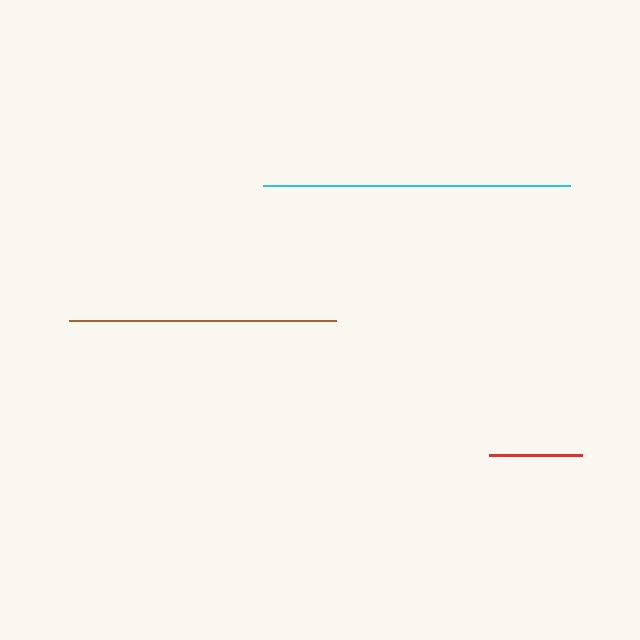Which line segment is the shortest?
The red line is the shortest at approximately 92 pixels.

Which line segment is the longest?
The cyan line is the longest at approximately 307 pixels.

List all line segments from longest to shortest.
From longest to shortest: cyan, brown, red.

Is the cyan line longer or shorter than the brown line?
The cyan line is longer than the brown line.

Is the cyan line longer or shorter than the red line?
The cyan line is longer than the red line.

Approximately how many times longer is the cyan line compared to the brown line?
The cyan line is approximately 1.2 times the length of the brown line.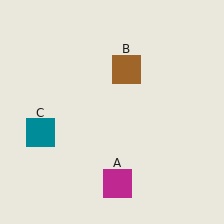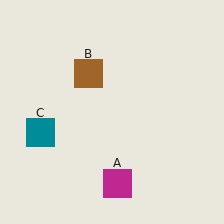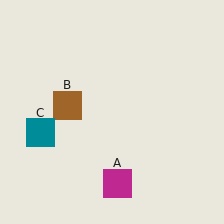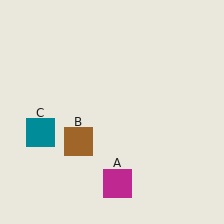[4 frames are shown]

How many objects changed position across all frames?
1 object changed position: brown square (object B).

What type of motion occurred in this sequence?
The brown square (object B) rotated counterclockwise around the center of the scene.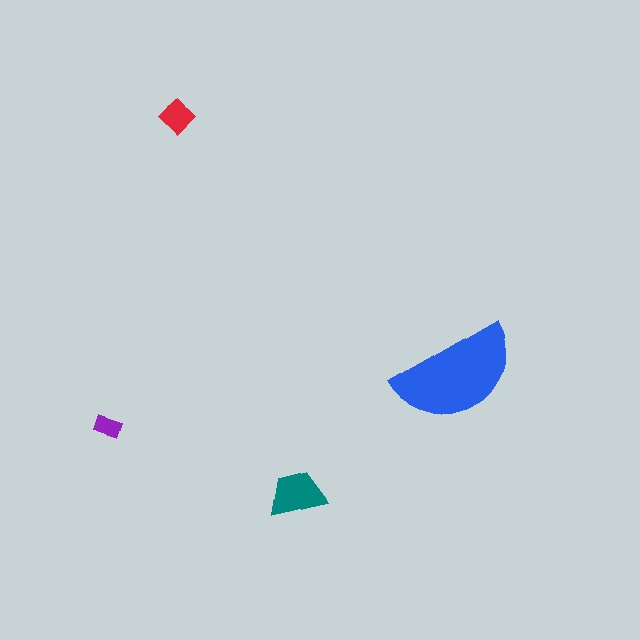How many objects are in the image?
There are 4 objects in the image.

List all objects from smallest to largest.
The purple rectangle, the red diamond, the teal trapezoid, the blue semicircle.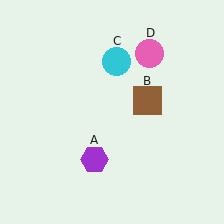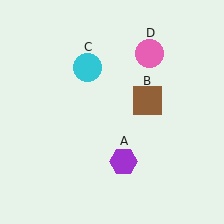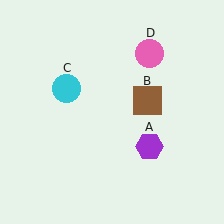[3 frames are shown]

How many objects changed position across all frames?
2 objects changed position: purple hexagon (object A), cyan circle (object C).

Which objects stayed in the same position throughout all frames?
Brown square (object B) and pink circle (object D) remained stationary.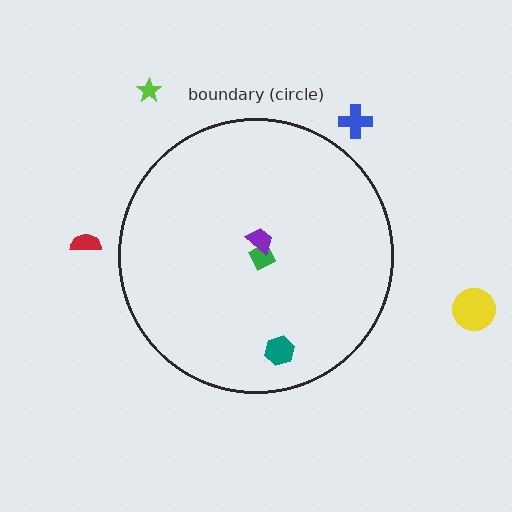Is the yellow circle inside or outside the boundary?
Outside.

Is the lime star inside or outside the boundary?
Outside.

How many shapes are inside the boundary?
3 inside, 4 outside.